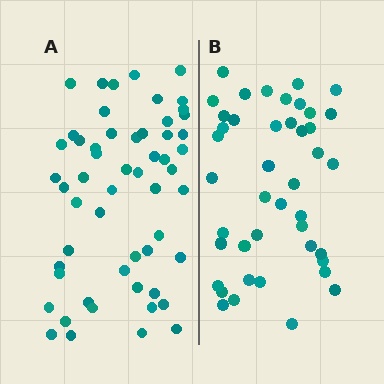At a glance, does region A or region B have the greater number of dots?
Region A (the left region) has more dots.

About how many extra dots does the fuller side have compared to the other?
Region A has roughly 12 or so more dots than region B.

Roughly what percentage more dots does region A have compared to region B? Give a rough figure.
About 30% more.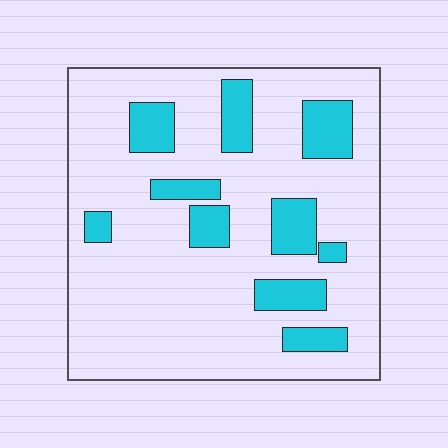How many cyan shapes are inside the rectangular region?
10.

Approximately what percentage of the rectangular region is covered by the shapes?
Approximately 20%.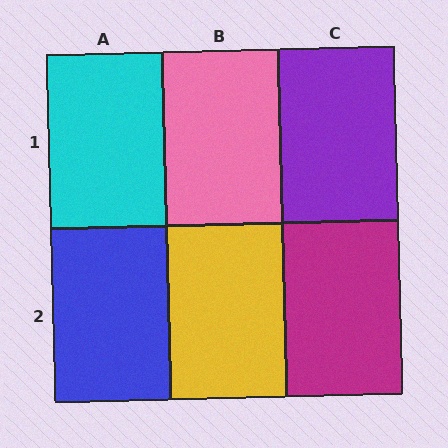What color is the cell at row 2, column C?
Magenta.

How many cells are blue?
1 cell is blue.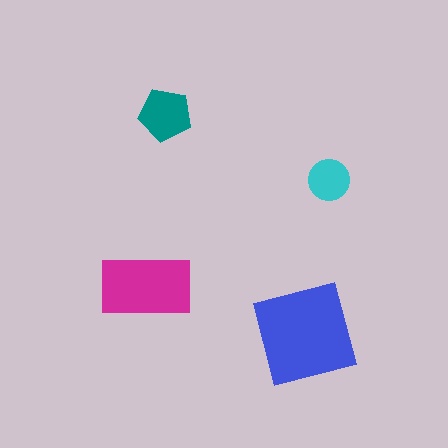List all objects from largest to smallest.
The blue square, the magenta rectangle, the teal pentagon, the cyan circle.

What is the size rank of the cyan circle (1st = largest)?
4th.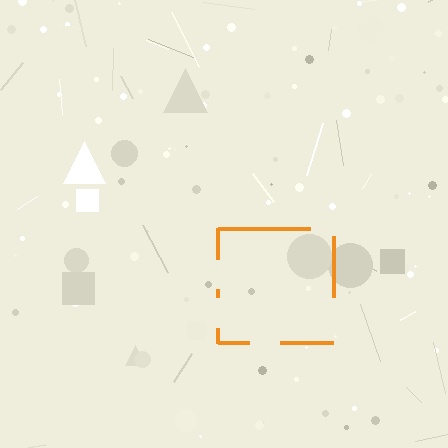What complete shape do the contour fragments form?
The contour fragments form a square.